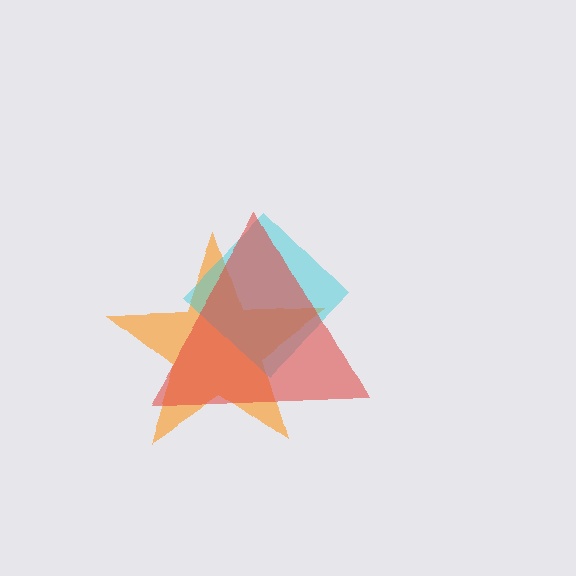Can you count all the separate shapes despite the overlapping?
Yes, there are 3 separate shapes.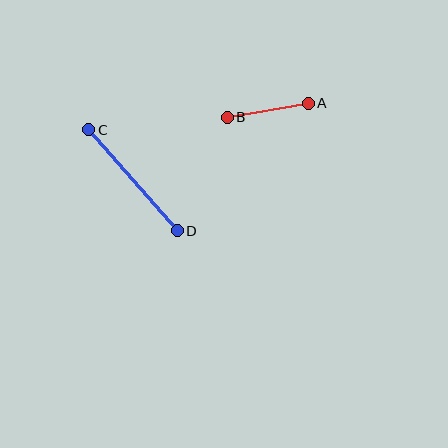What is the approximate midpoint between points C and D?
The midpoint is at approximately (133, 180) pixels.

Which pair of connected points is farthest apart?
Points C and D are farthest apart.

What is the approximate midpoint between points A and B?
The midpoint is at approximately (268, 110) pixels.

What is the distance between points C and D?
The distance is approximately 135 pixels.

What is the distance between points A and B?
The distance is approximately 82 pixels.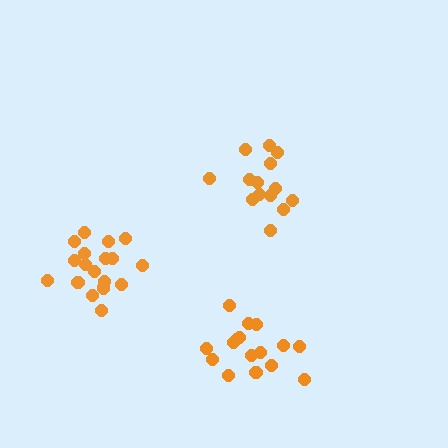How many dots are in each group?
Group 1: 14 dots, Group 2: 16 dots, Group 3: 18 dots (48 total).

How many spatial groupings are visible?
There are 3 spatial groupings.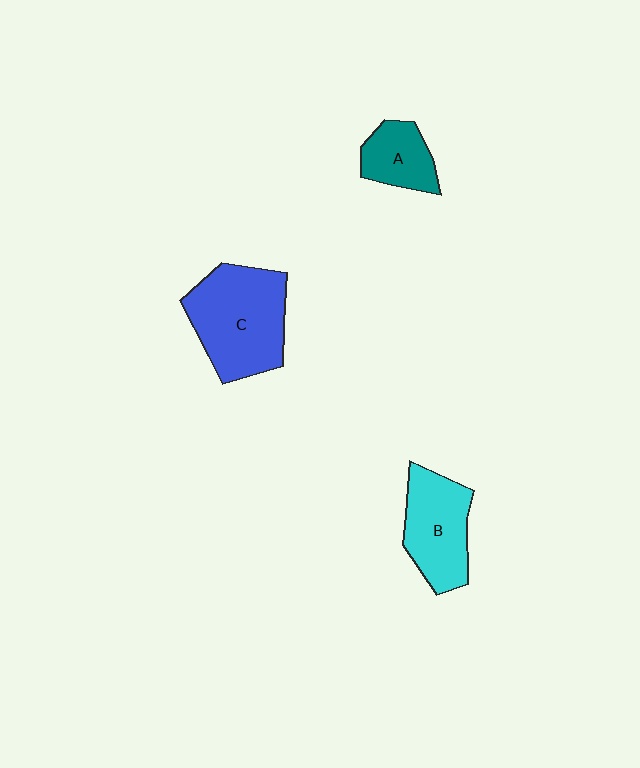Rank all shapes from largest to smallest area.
From largest to smallest: C (blue), B (cyan), A (teal).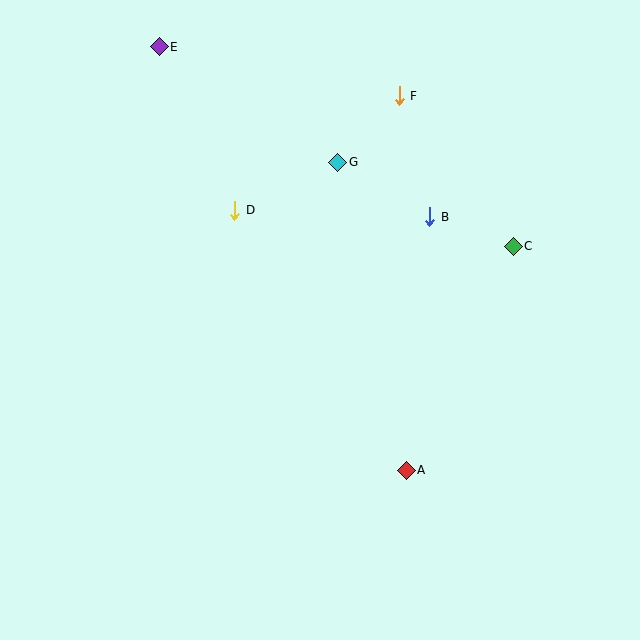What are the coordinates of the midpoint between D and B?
The midpoint between D and B is at (332, 214).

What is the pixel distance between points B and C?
The distance between B and C is 89 pixels.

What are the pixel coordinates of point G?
Point G is at (338, 162).